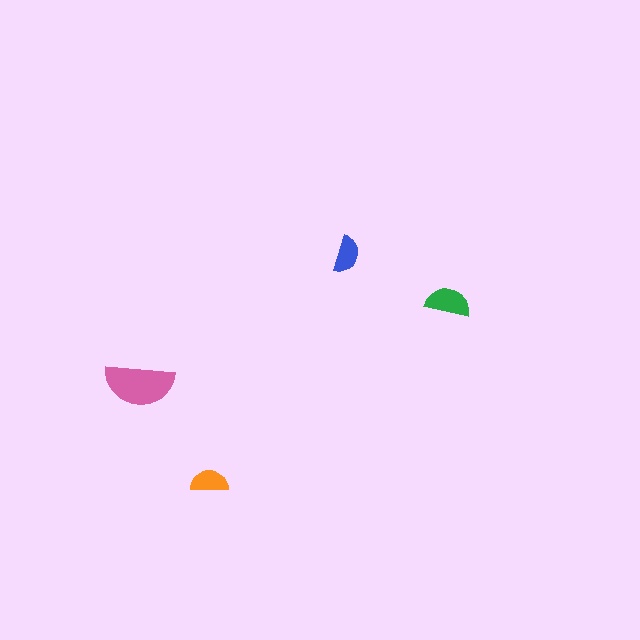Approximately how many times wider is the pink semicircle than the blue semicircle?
About 2 times wider.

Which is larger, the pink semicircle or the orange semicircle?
The pink one.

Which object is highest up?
The blue semicircle is topmost.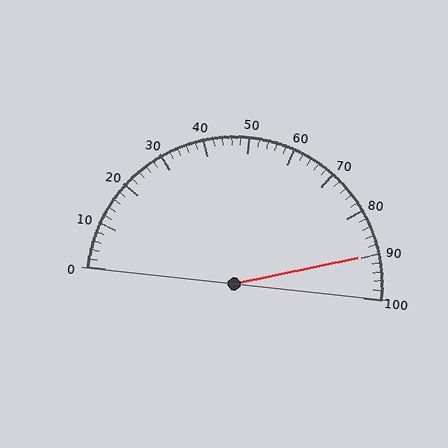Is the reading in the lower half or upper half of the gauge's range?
The reading is in the upper half of the range (0 to 100).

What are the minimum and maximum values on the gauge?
The gauge ranges from 0 to 100.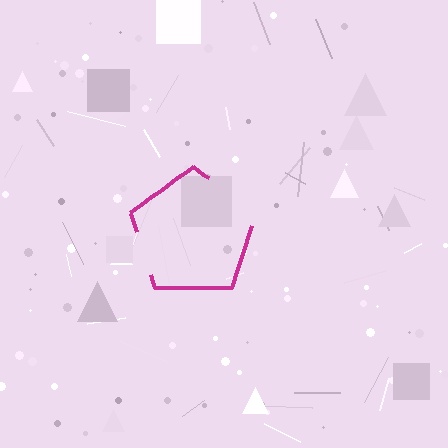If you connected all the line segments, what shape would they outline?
They would outline a pentagon.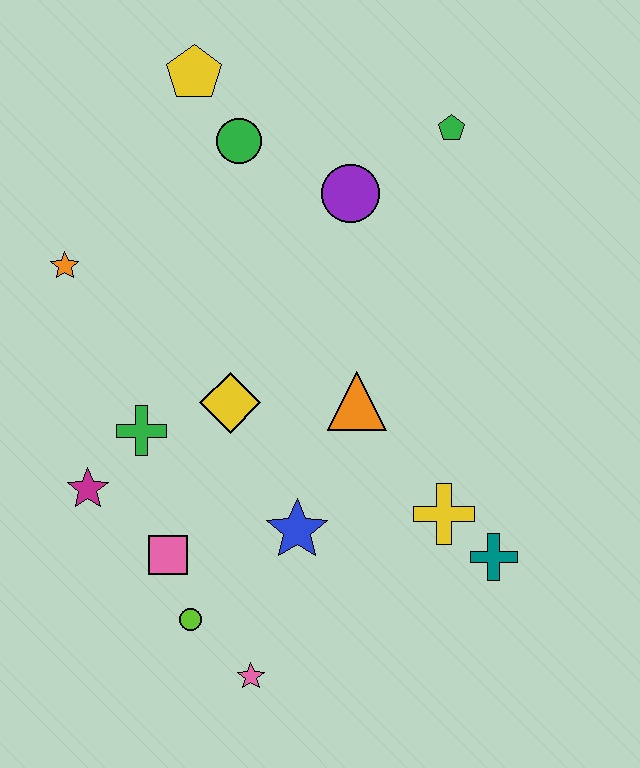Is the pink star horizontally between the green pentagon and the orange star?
Yes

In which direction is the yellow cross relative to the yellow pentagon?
The yellow cross is below the yellow pentagon.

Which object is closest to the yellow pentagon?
The green circle is closest to the yellow pentagon.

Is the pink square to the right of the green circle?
No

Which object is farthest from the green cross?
The green pentagon is farthest from the green cross.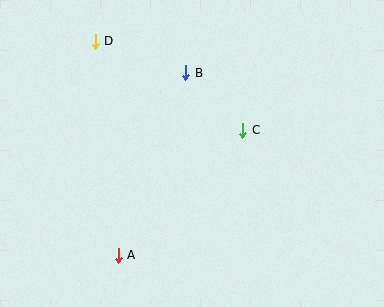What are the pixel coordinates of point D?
Point D is at (95, 41).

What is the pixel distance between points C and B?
The distance between C and B is 81 pixels.